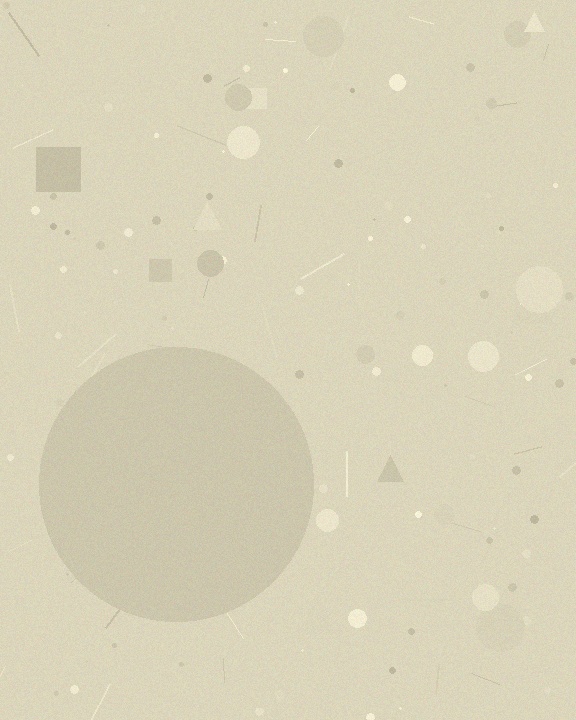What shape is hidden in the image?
A circle is hidden in the image.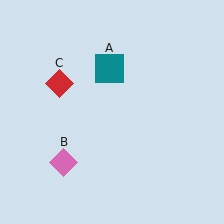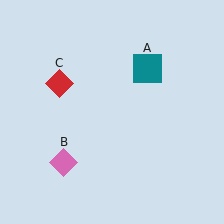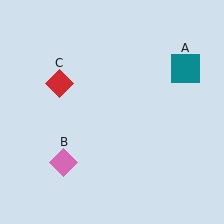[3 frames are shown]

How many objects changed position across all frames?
1 object changed position: teal square (object A).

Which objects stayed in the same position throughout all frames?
Pink diamond (object B) and red diamond (object C) remained stationary.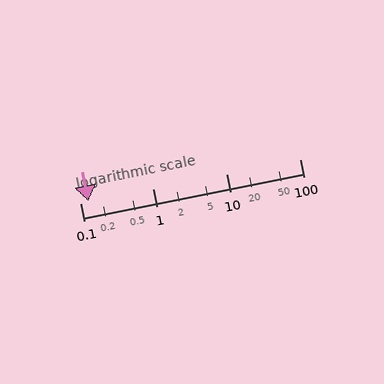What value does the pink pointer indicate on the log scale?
The pointer indicates approximately 0.13.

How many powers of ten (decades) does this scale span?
The scale spans 3 decades, from 0.1 to 100.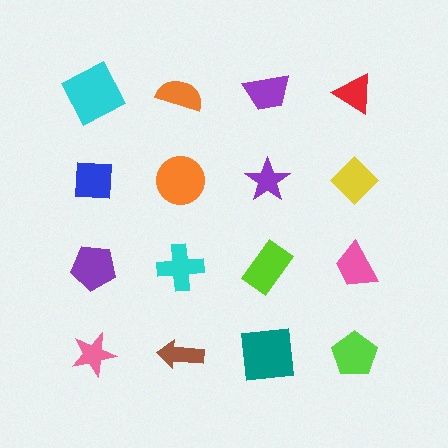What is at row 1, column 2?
An orange semicircle.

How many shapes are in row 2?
4 shapes.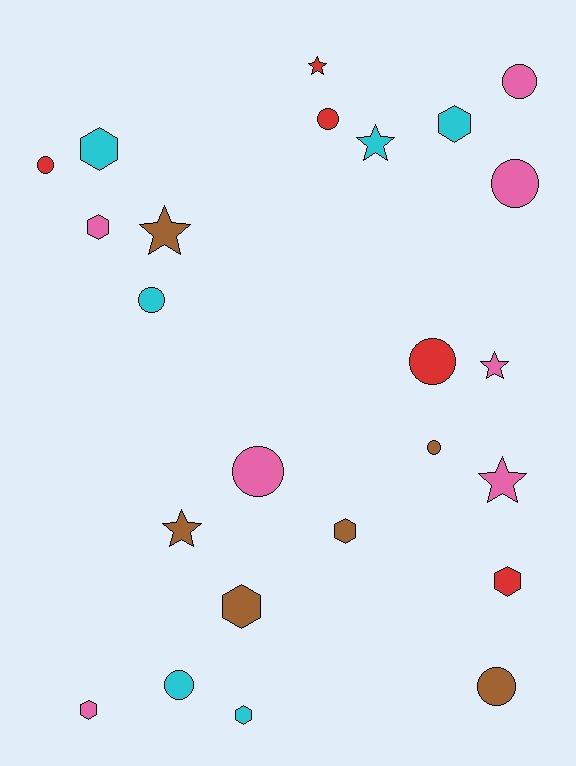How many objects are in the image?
There are 24 objects.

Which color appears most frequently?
Pink, with 7 objects.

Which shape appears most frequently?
Circle, with 10 objects.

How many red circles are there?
There are 3 red circles.